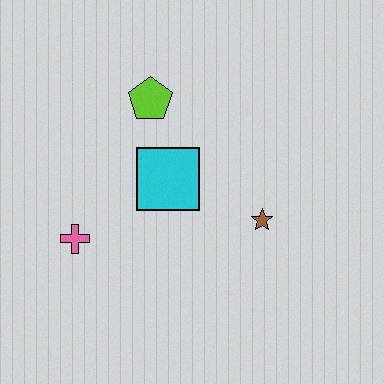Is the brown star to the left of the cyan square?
No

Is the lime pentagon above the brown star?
Yes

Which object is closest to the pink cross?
The cyan square is closest to the pink cross.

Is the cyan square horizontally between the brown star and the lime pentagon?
Yes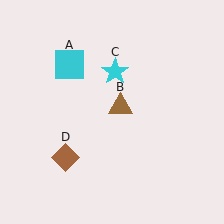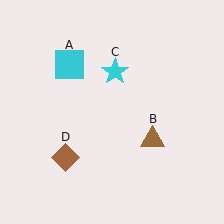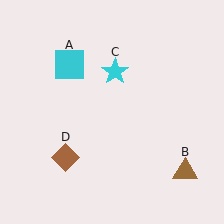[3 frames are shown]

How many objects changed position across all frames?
1 object changed position: brown triangle (object B).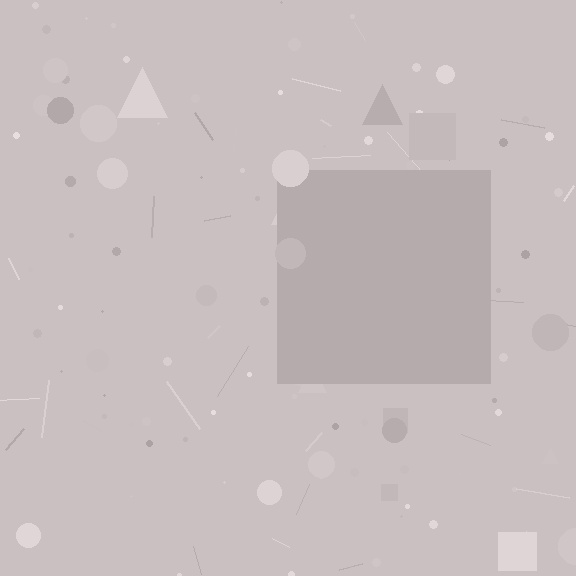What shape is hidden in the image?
A square is hidden in the image.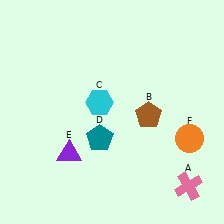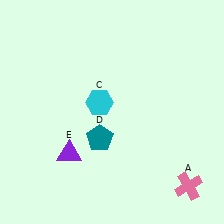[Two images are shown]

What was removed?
The orange circle (F), the brown pentagon (B) were removed in Image 2.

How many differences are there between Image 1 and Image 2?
There are 2 differences between the two images.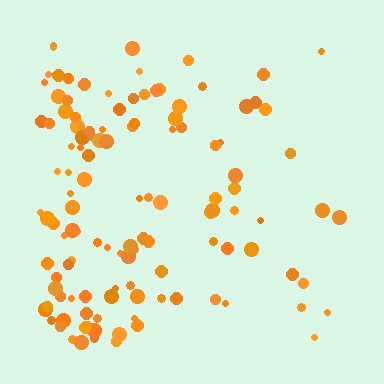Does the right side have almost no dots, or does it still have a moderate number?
Still a moderate number, just noticeably fewer than the left.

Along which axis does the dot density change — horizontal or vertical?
Horizontal.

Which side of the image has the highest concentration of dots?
The left.